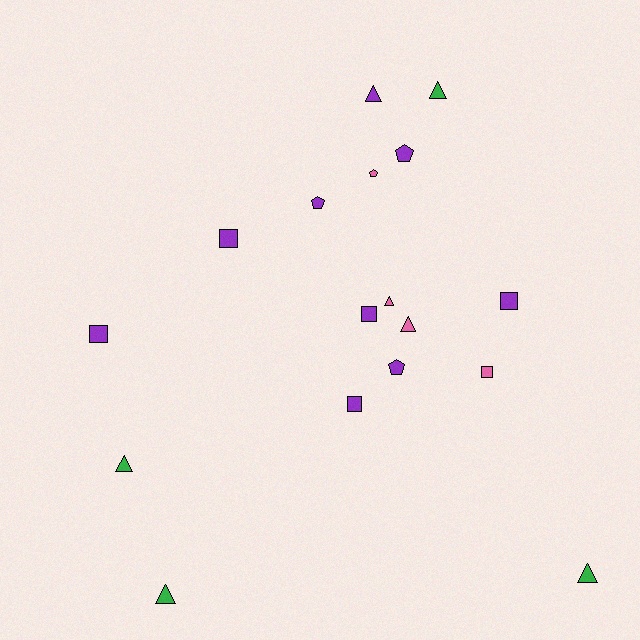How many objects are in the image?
There are 17 objects.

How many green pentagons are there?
There are no green pentagons.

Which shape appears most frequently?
Triangle, with 7 objects.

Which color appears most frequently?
Purple, with 9 objects.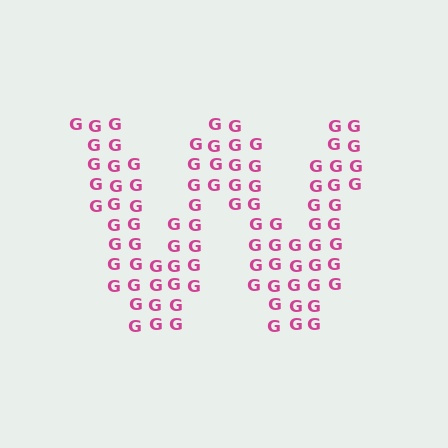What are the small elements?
The small elements are letter G's.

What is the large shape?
The large shape is the letter W.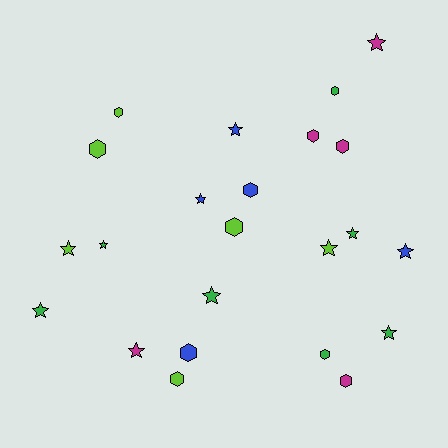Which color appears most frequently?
Green, with 7 objects.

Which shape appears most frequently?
Star, with 12 objects.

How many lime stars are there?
There are 2 lime stars.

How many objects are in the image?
There are 23 objects.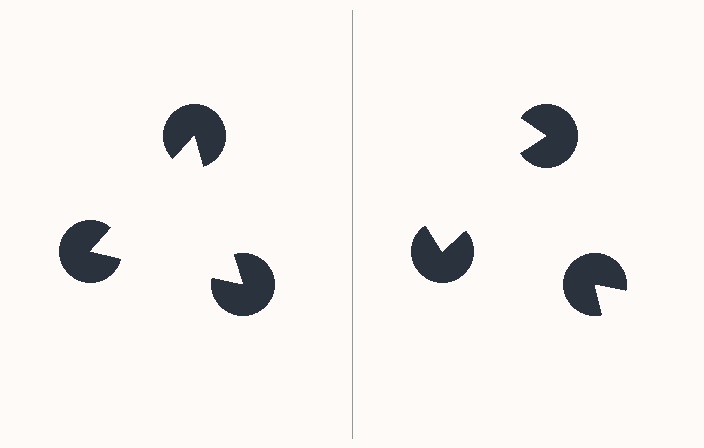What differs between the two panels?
The pac-man discs are positioned identically on both sides; only the wedge orientations differ. On the left they align to a triangle; on the right they are misaligned.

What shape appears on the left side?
An illusory triangle.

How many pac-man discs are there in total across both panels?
6 — 3 on each side.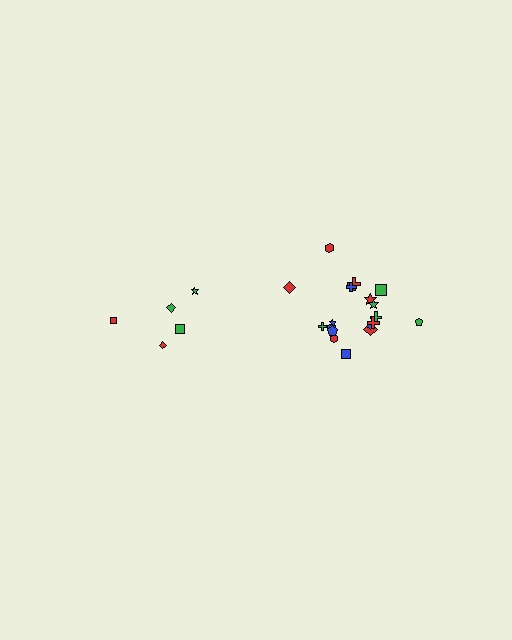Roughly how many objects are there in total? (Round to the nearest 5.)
Roughly 25 objects in total.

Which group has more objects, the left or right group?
The right group.